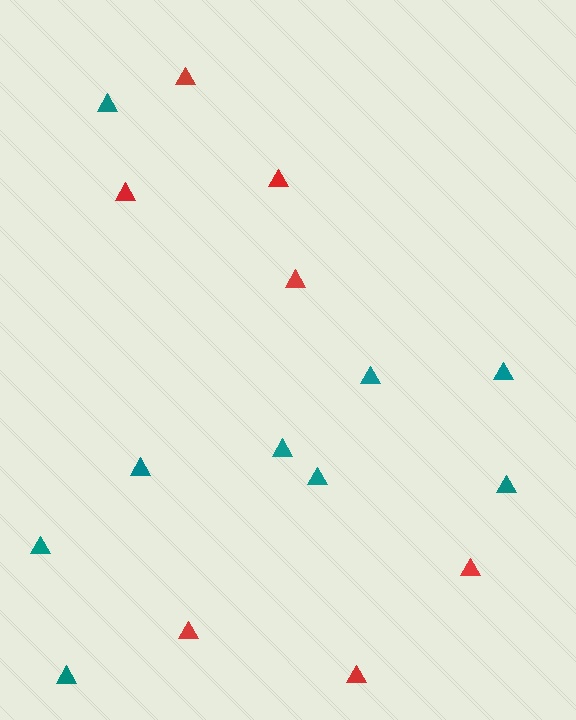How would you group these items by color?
There are 2 groups: one group of teal triangles (9) and one group of red triangles (7).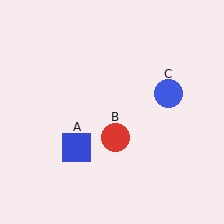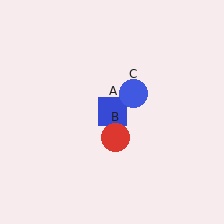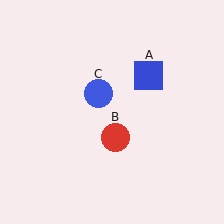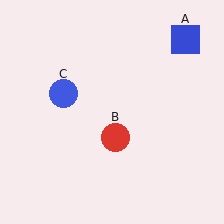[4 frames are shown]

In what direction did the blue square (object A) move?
The blue square (object A) moved up and to the right.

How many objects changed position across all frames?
2 objects changed position: blue square (object A), blue circle (object C).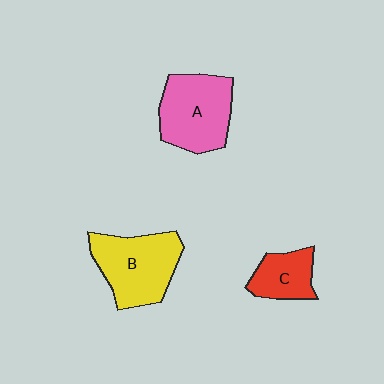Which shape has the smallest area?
Shape C (red).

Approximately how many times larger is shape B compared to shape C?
Approximately 1.9 times.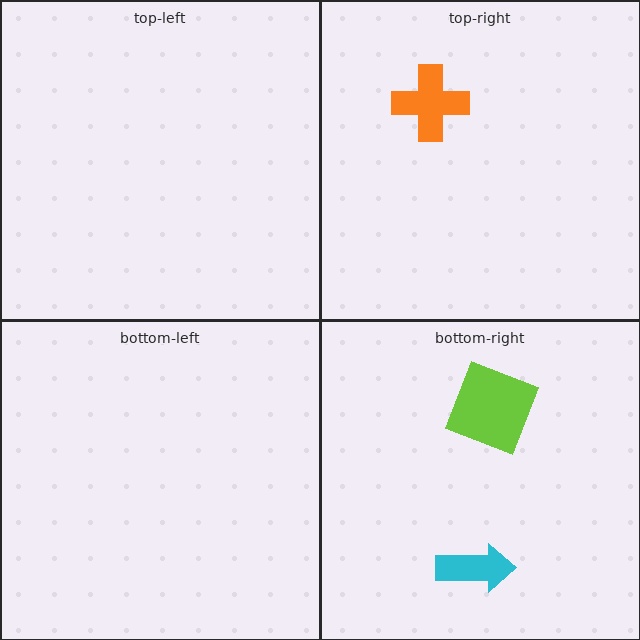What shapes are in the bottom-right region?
The cyan arrow, the lime diamond.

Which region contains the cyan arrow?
The bottom-right region.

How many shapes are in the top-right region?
1.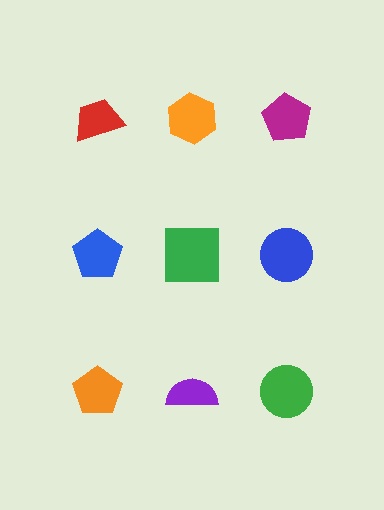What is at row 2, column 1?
A blue pentagon.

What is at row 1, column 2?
An orange hexagon.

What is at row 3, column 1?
An orange pentagon.